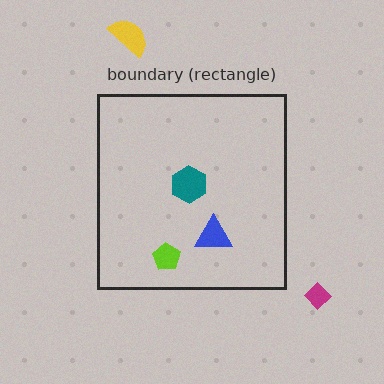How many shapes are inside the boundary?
3 inside, 2 outside.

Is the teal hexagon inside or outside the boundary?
Inside.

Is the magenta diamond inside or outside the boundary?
Outside.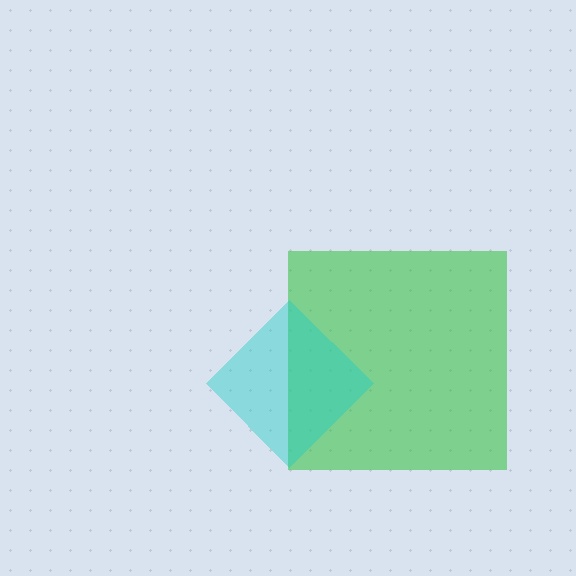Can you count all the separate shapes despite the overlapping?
Yes, there are 2 separate shapes.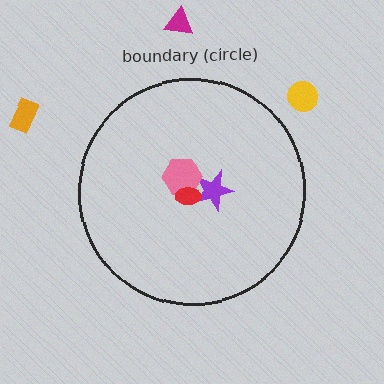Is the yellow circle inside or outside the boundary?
Outside.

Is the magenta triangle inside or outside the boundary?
Outside.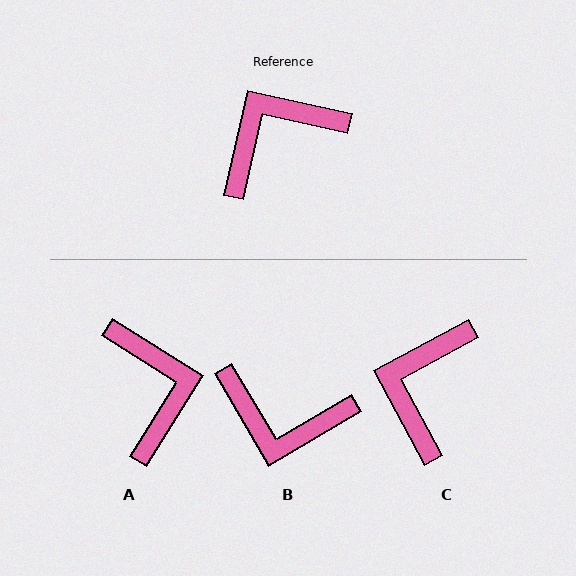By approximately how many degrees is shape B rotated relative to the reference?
Approximately 133 degrees counter-clockwise.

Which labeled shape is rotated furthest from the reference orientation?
B, about 133 degrees away.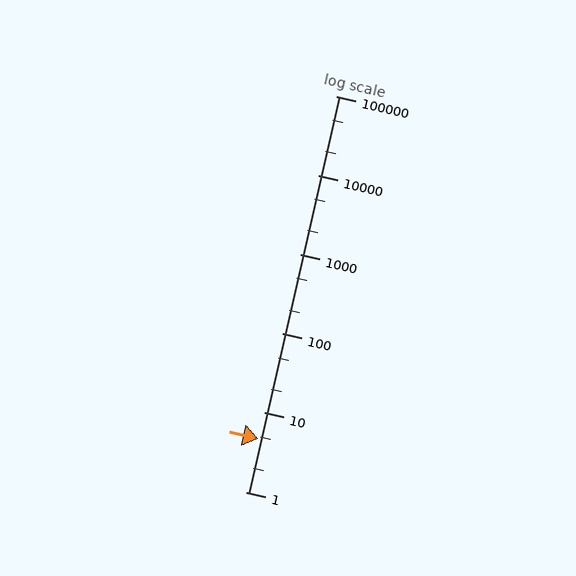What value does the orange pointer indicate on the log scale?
The pointer indicates approximately 4.7.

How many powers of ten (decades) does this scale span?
The scale spans 5 decades, from 1 to 100000.